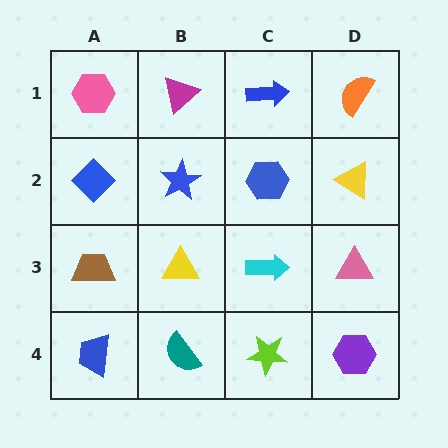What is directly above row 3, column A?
A blue diamond.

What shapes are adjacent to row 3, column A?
A blue diamond (row 2, column A), a blue trapezoid (row 4, column A), a yellow triangle (row 3, column B).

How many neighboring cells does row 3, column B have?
4.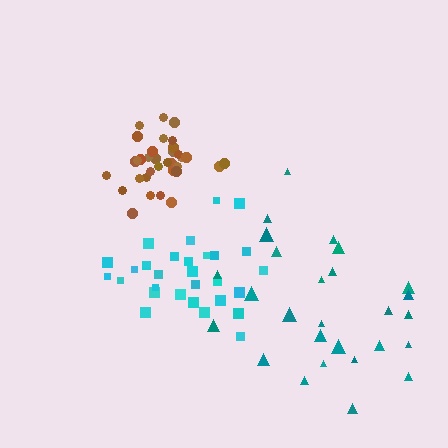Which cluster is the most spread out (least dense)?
Teal.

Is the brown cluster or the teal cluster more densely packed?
Brown.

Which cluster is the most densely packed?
Brown.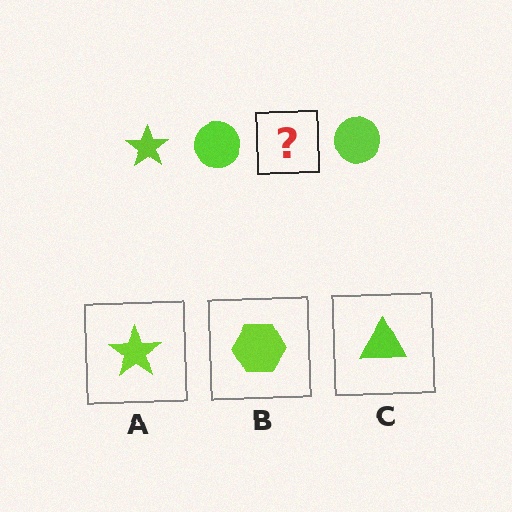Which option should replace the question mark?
Option A.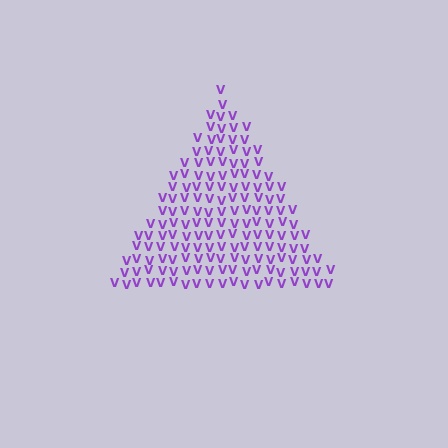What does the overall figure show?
The overall figure shows a triangle.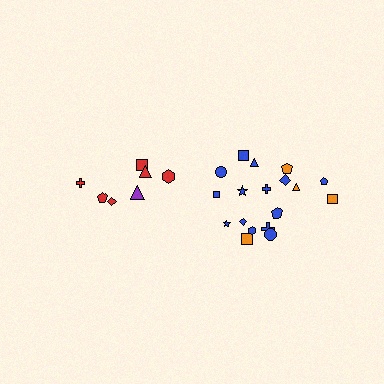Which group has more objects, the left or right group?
The right group.